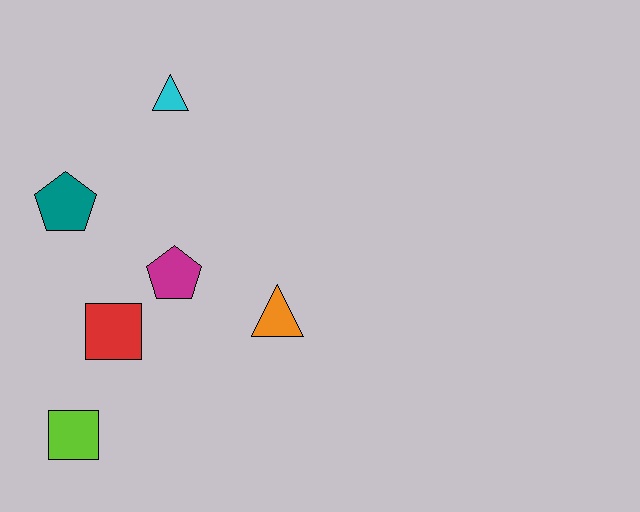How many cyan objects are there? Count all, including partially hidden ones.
There is 1 cyan object.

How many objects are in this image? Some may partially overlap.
There are 6 objects.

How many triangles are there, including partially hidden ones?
There are 2 triangles.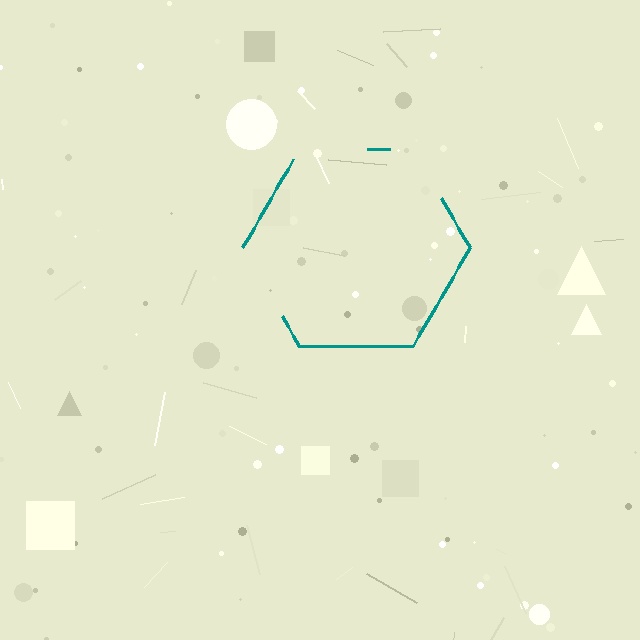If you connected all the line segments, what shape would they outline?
They would outline a hexagon.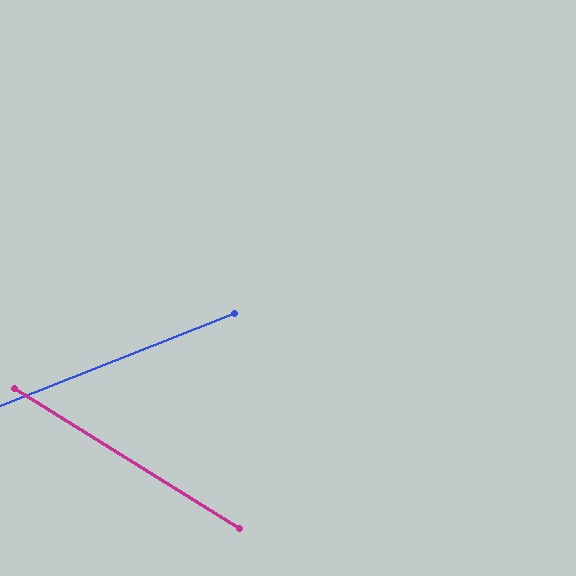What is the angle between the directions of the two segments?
Approximately 53 degrees.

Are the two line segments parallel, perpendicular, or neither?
Neither parallel nor perpendicular — they differ by about 53°.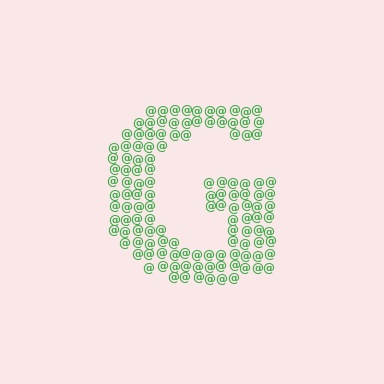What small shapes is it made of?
It is made of small at signs.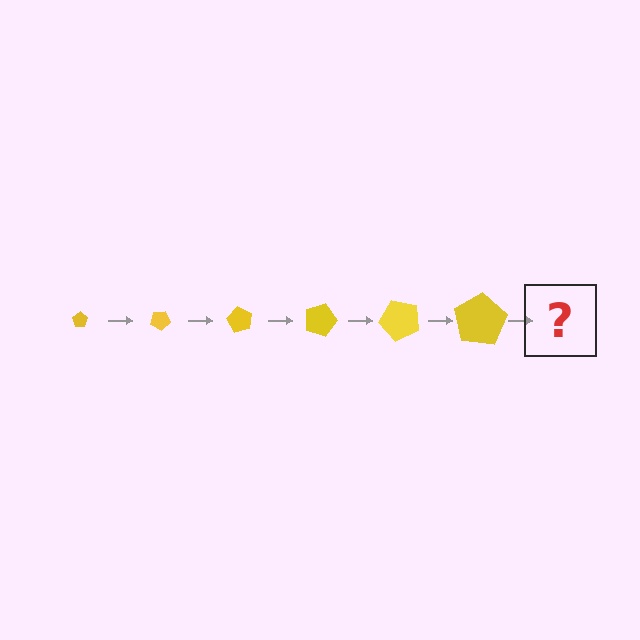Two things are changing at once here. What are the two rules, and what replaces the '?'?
The two rules are that the pentagon grows larger each step and it rotates 30 degrees each step. The '?' should be a pentagon, larger than the previous one and rotated 180 degrees from the start.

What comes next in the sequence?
The next element should be a pentagon, larger than the previous one and rotated 180 degrees from the start.